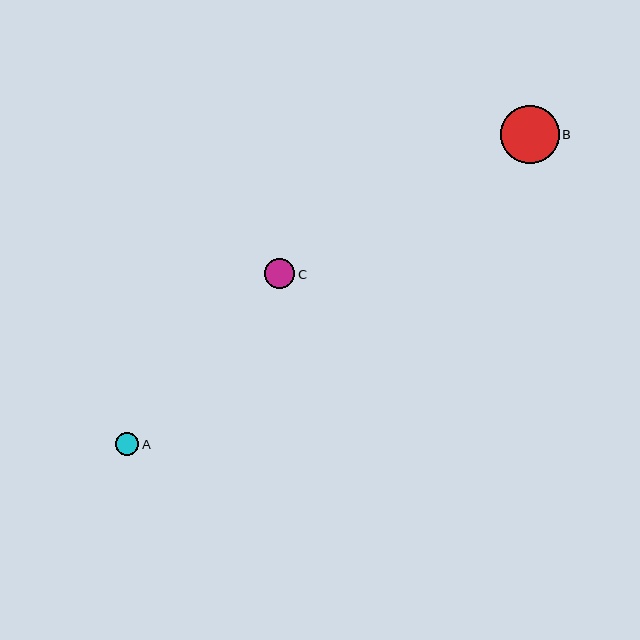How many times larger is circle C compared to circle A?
Circle C is approximately 1.3 times the size of circle A.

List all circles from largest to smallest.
From largest to smallest: B, C, A.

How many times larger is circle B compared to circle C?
Circle B is approximately 1.9 times the size of circle C.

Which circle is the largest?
Circle B is the largest with a size of approximately 58 pixels.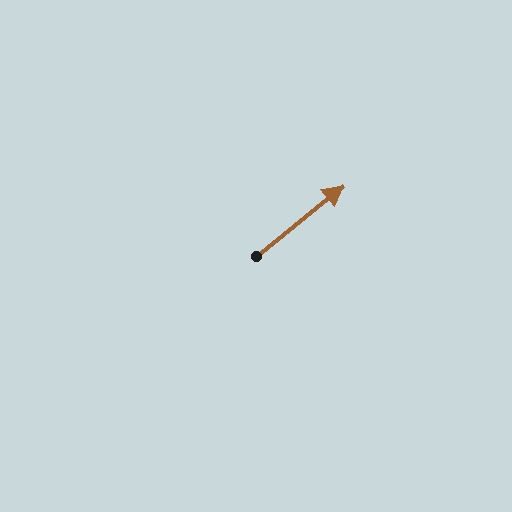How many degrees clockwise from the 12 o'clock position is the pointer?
Approximately 51 degrees.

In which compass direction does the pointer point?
Northeast.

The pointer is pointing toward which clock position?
Roughly 2 o'clock.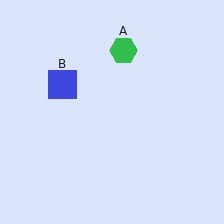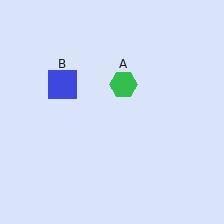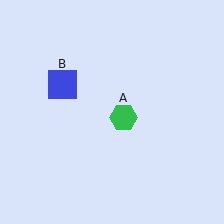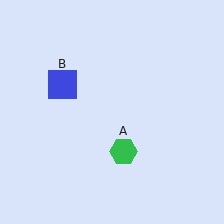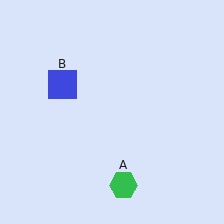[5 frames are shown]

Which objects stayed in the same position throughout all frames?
Blue square (object B) remained stationary.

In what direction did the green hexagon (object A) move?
The green hexagon (object A) moved down.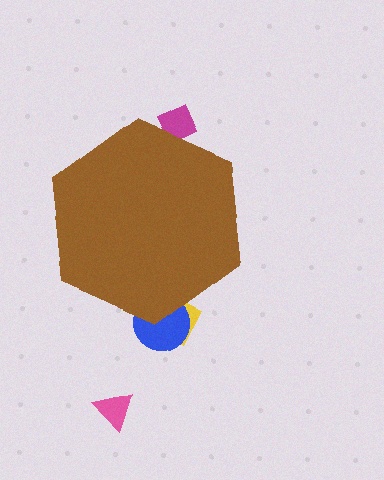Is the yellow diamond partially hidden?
Yes, the yellow diamond is partially hidden behind the brown hexagon.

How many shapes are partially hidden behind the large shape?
3 shapes are partially hidden.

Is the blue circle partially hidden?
Yes, the blue circle is partially hidden behind the brown hexagon.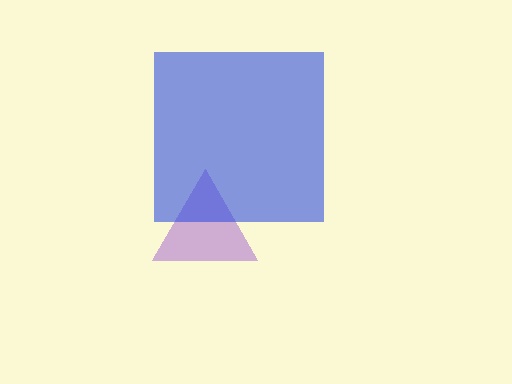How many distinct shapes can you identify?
There are 2 distinct shapes: a purple triangle, a blue square.